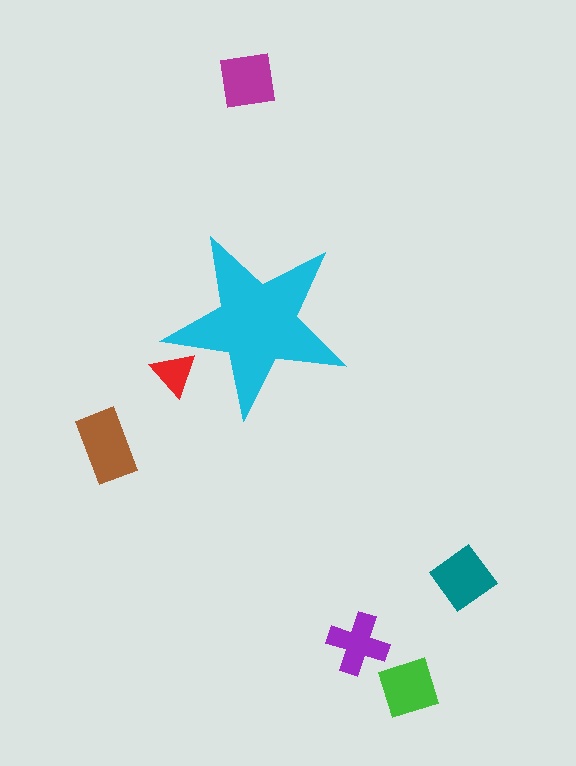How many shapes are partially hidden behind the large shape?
1 shape is partially hidden.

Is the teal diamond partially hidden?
No, the teal diamond is fully visible.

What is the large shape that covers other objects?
A cyan star.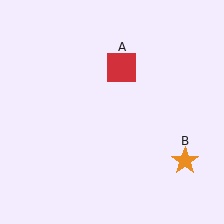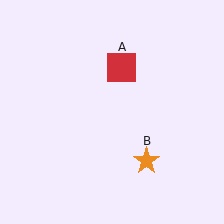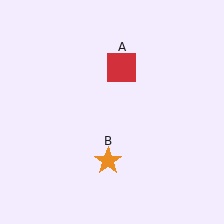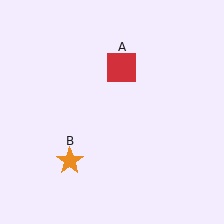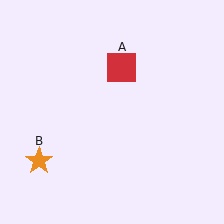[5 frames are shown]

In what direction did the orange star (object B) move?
The orange star (object B) moved left.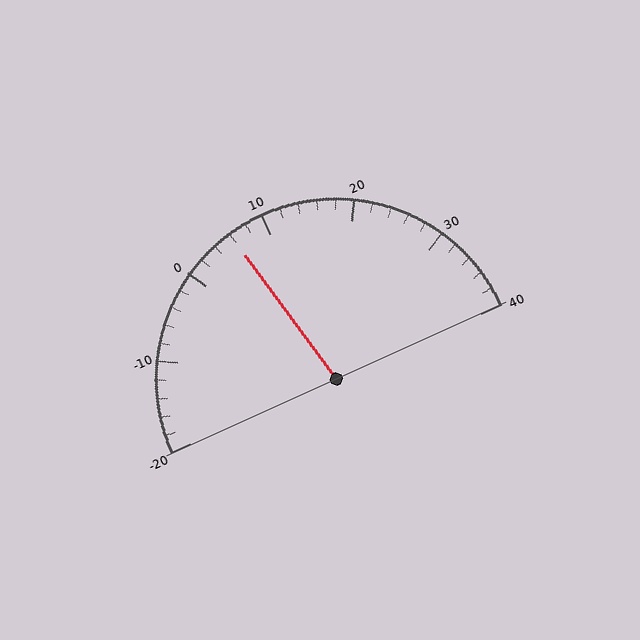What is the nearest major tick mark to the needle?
The nearest major tick mark is 10.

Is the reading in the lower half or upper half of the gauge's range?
The reading is in the lower half of the range (-20 to 40).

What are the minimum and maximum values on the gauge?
The gauge ranges from -20 to 40.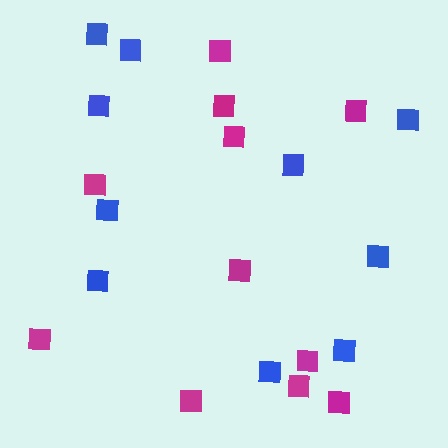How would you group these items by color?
There are 2 groups: one group of magenta squares (11) and one group of blue squares (10).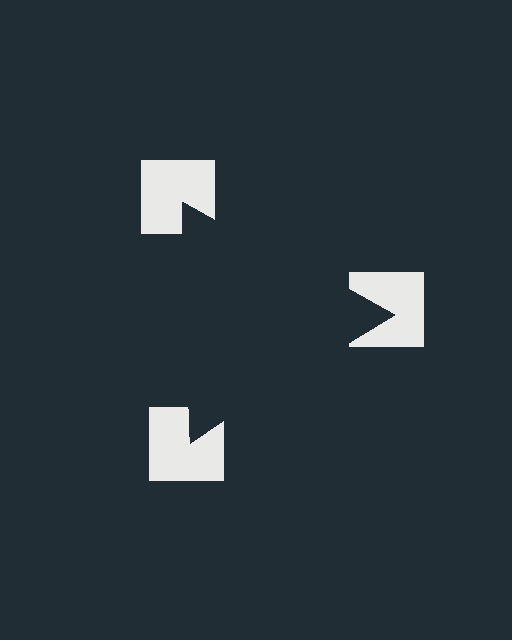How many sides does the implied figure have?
3 sides.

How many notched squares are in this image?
There are 3 — one at each vertex of the illusory triangle.